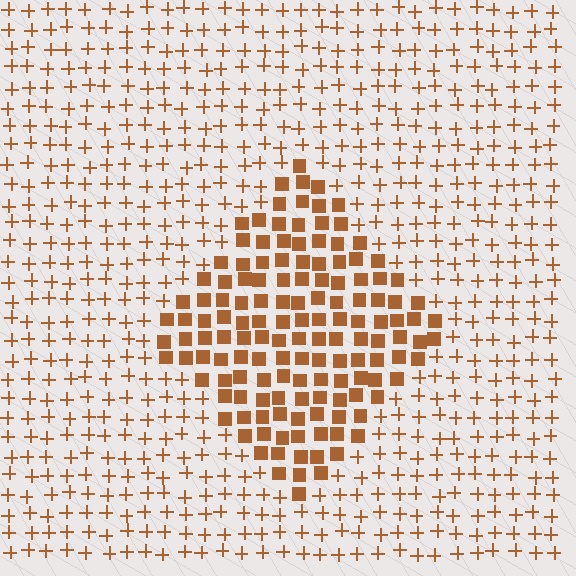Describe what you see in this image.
The image is filled with small brown elements arranged in a uniform grid. A diamond-shaped region contains squares, while the surrounding area contains plus signs. The boundary is defined purely by the change in element shape.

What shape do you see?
I see a diamond.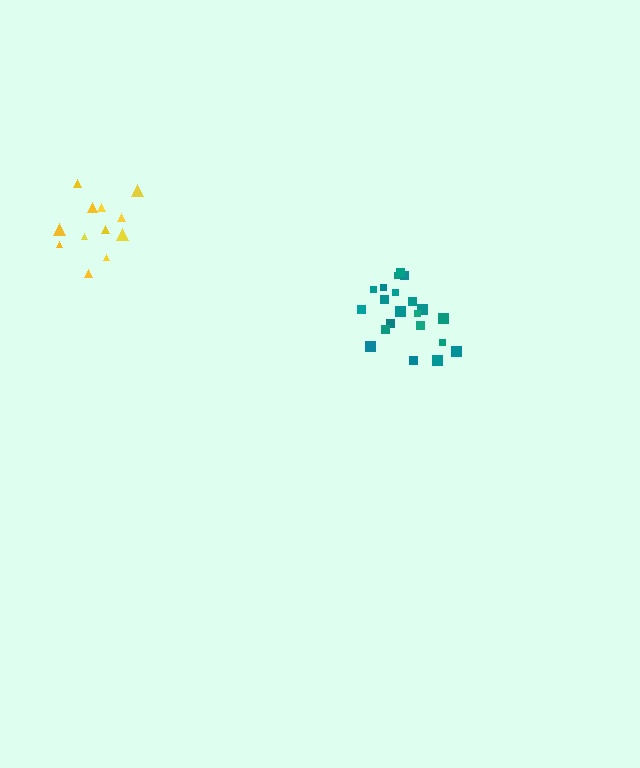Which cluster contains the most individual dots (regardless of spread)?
Teal (21).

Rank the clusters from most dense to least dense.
teal, yellow.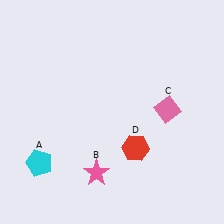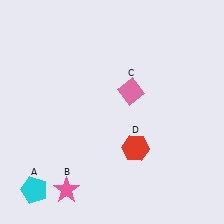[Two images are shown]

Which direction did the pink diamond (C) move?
The pink diamond (C) moved left.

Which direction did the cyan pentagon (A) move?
The cyan pentagon (A) moved down.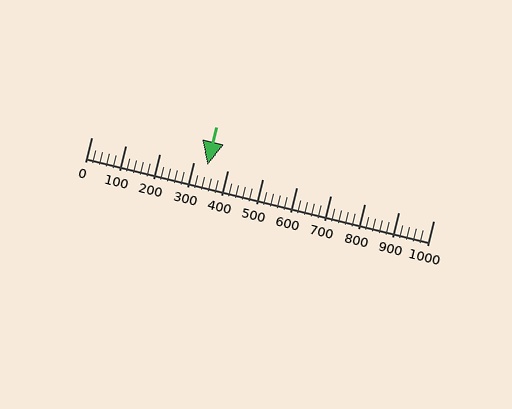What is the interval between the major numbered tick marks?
The major tick marks are spaced 100 units apart.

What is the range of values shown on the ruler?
The ruler shows values from 0 to 1000.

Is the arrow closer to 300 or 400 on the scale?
The arrow is closer to 300.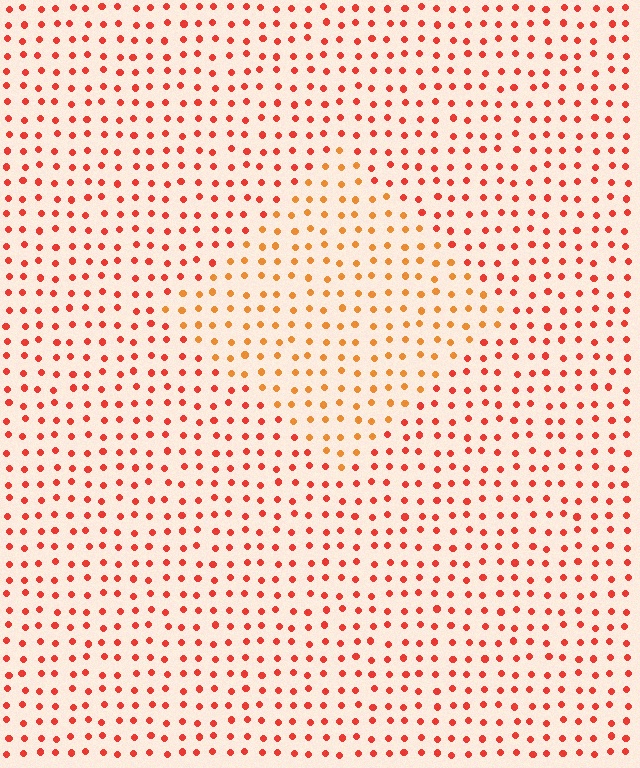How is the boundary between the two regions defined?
The boundary is defined purely by a slight shift in hue (about 27 degrees). Spacing, size, and orientation are identical on both sides.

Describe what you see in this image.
The image is filled with small red elements in a uniform arrangement. A diamond-shaped region is visible where the elements are tinted to a slightly different hue, forming a subtle color boundary.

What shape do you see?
I see a diamond.